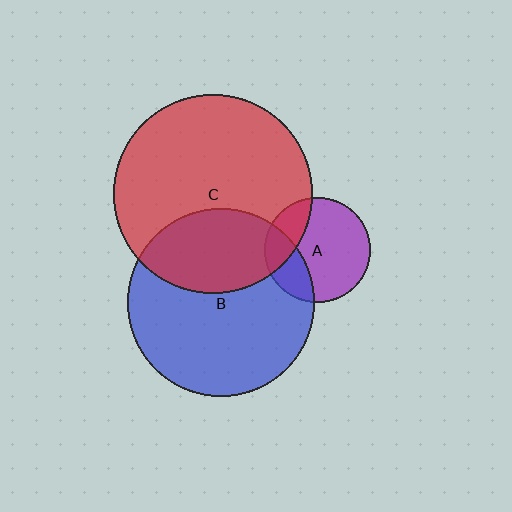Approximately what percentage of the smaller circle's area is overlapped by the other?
Approximately 35%.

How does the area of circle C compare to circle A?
Approximately 3.5 times.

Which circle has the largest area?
Circle C (red).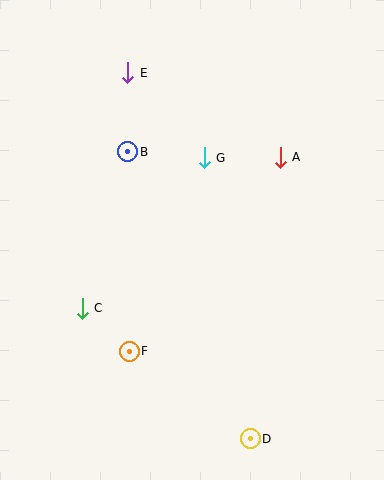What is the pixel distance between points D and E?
The distance between D and E is 386 pixels.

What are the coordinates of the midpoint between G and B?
The midpoint between G and B is at (166, 155).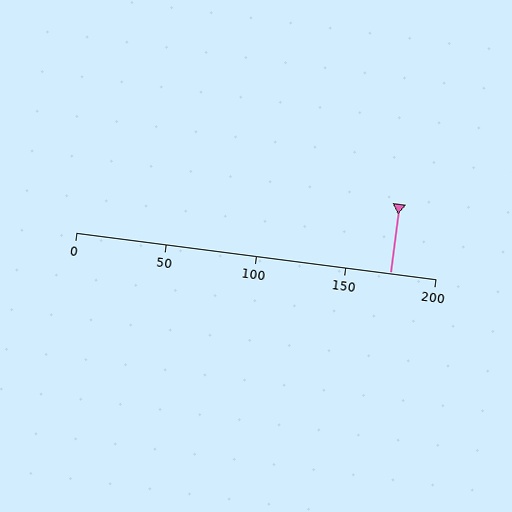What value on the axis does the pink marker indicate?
The marker indicates approximately 175.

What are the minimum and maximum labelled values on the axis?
The axis runs from 0 to 200.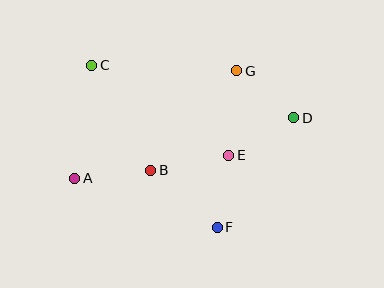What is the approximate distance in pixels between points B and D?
The distance between B and D is approximately 153 pixels.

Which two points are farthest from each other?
Points A and D are farthest from each other.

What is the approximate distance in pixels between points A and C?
The distance between A and C is approximately 114 pixels.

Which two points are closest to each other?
Points E and F are closest to each other.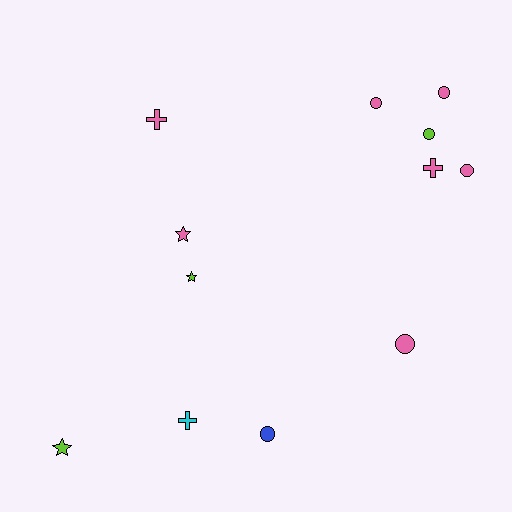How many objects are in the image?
There are 12 objects.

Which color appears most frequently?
Pink, with 7 objects.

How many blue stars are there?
There are no blue stars.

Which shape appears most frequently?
Circle, with 6 objects.